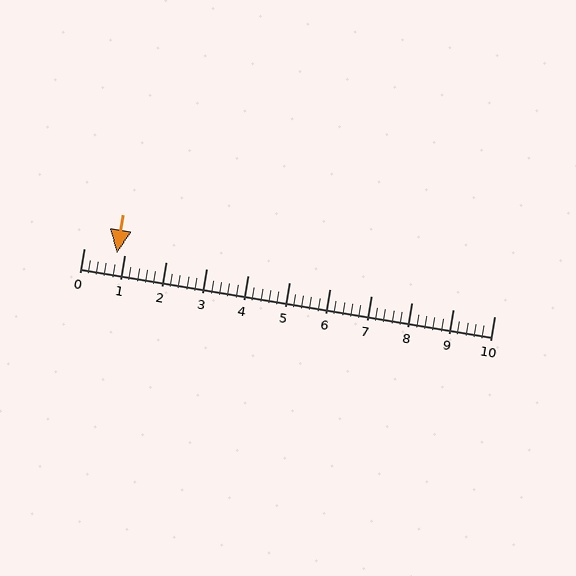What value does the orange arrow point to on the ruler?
The orange arrow points to approximately 0.8.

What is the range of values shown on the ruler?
The ruler shows values from 0 to 10.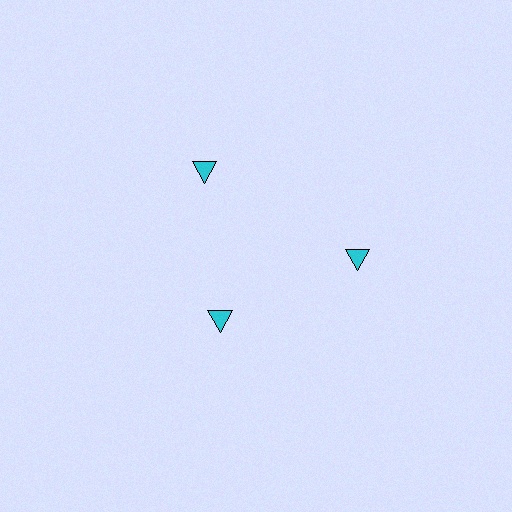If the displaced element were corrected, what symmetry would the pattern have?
It would have 3-fold rotational symmetry — the pattern would map onto itself every 120 degrees.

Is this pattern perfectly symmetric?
No. The 3 cyan triangles are arranged in a ring, but one element near the 7 o'clock position is pulled inward toward the center, breaking the 3-fold rotational symmetry.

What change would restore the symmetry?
The symmetry would be restored by moving it outward, back onto the ring so that all 3 triangles sit at equal angles and equal distance from the center.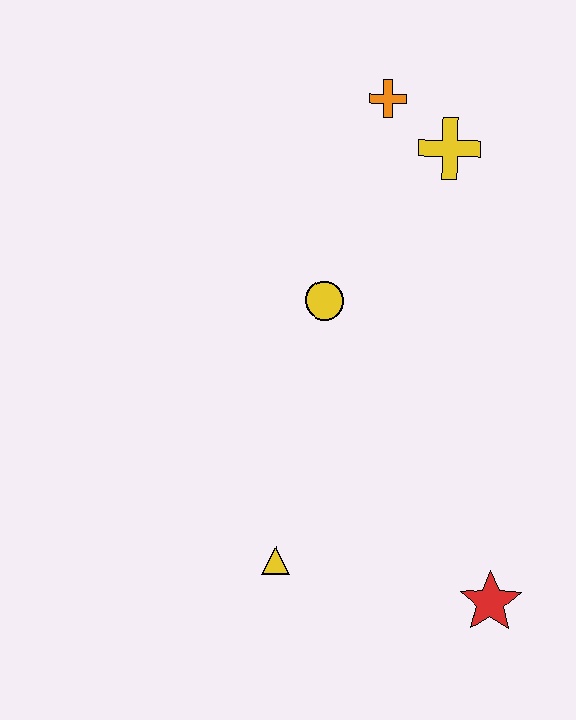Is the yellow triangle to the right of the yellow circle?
No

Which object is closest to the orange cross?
The yellow cross is closest to the orange cross.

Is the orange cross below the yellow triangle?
No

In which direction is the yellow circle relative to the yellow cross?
The yellow circle is below the yellow cross.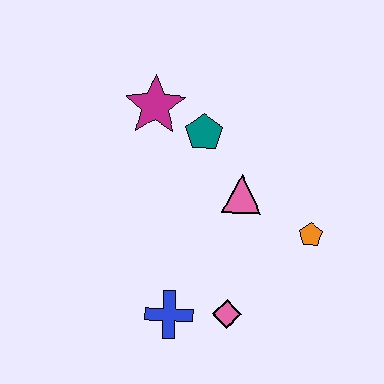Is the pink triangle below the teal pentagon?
Yes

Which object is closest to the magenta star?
The teal pentagon is closest to the magenta star.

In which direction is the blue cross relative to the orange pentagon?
The blue cross is to the left of the orange pentagon.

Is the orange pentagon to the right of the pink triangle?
Yes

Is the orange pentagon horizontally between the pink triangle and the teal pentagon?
No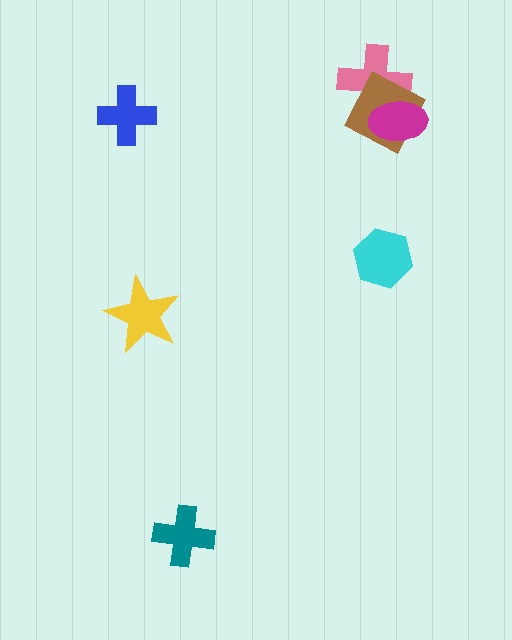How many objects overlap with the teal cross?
0 objects overlap with the teal cross.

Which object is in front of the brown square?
The magenta ellipse is in front of the brown square.